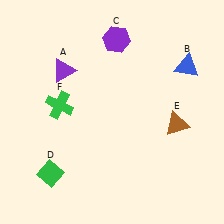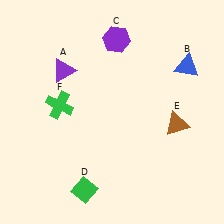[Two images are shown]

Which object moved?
The green diamond (D) moved right.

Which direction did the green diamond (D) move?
The green diamond (D) moved right.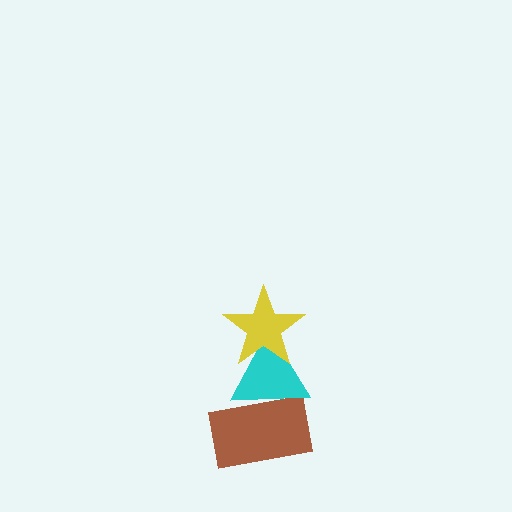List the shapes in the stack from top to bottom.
From top to bottom: the yellow star, the cyan triangle, the brown rectangle.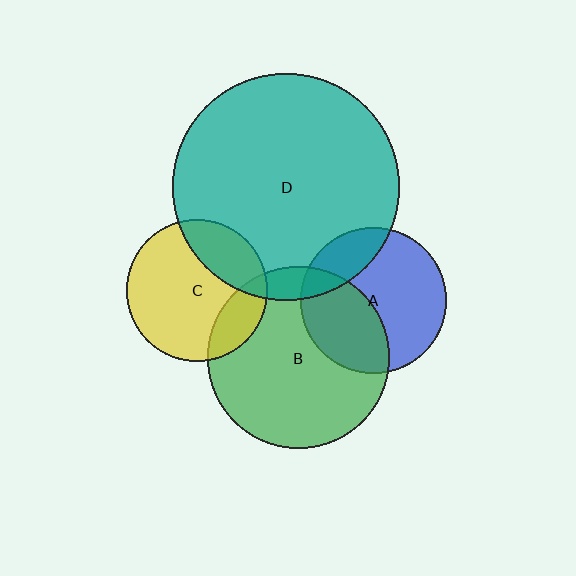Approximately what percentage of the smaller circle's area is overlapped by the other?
Approximately 25%.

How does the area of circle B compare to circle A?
Approximately 1.5 times.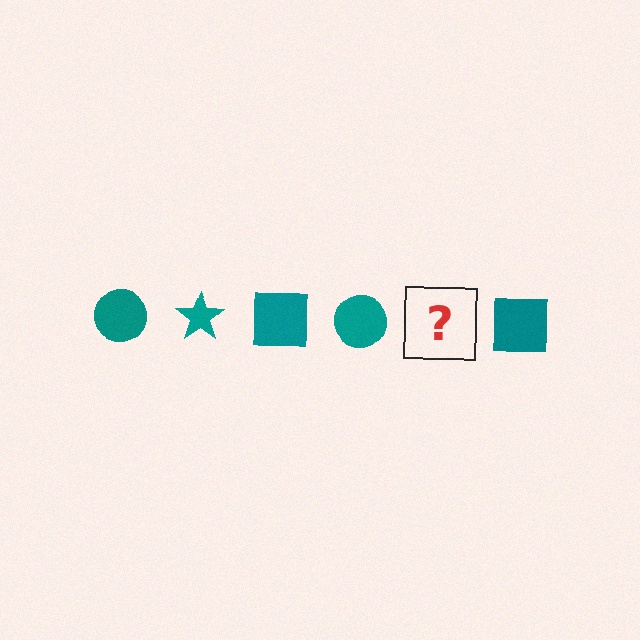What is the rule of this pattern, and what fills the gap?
The rule is that the pattern cycles through circle, star, square shapes in teal. The gap should be filled with a teal star.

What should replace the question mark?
The question mark should be replaced with a teal star.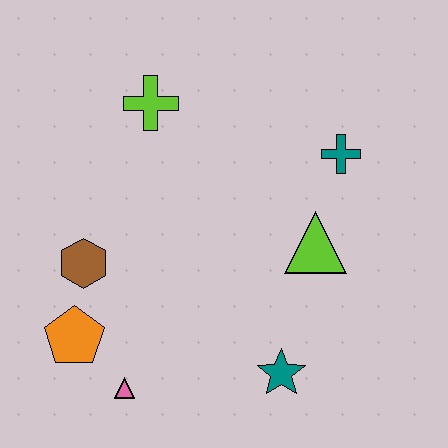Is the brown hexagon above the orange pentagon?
Yes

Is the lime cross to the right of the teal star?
No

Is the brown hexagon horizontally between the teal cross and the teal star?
No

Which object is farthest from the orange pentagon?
The teal cross is farthest from the orange pentagon.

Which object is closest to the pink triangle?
The orange pentagon is closest to the pink triangle.